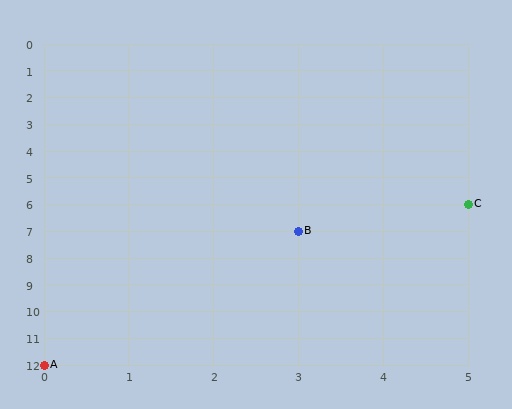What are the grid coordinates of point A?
Point A is at grid coordinates (0, 12).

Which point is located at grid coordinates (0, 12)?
Point A is at (0, 12).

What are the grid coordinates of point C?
Point C is at grid coordinates (5, 6).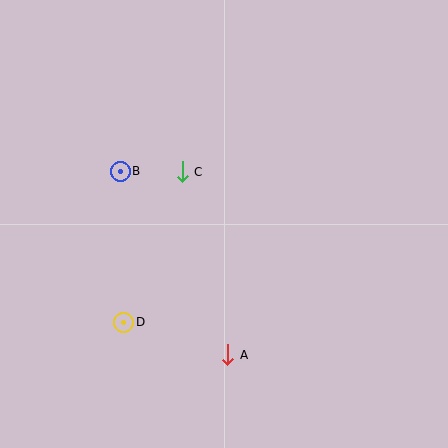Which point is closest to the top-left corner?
Point B is closest to the top-left corner.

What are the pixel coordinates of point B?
Point B is at (120, 171).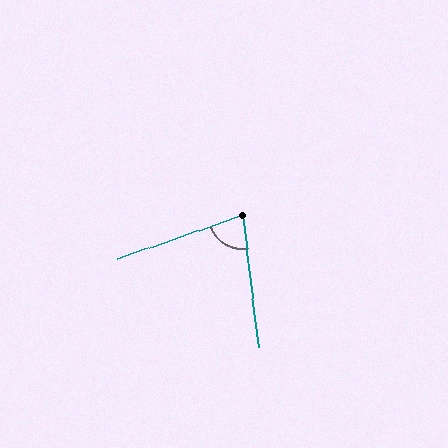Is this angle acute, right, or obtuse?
It is acute.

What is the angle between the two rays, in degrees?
Approximately 78 degrees.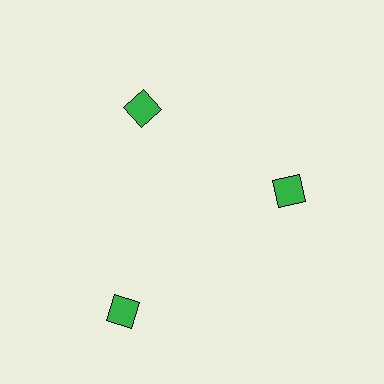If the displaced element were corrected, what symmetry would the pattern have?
It would have 3-fold rotational symmetry — the pattern would map onto itself every 120 degrees.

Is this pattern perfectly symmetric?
No. The 3 green diamonds are arranged in a ring, but one element near the 7 o'clock position is pushed outward from the center, breaking the 3-fold rotational symmetry.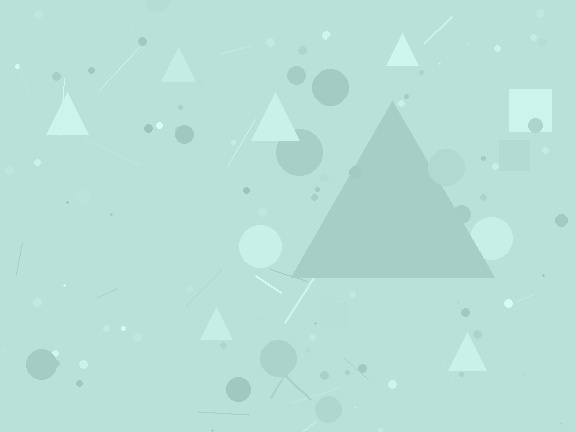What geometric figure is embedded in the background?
A triangle is embedded in the background.